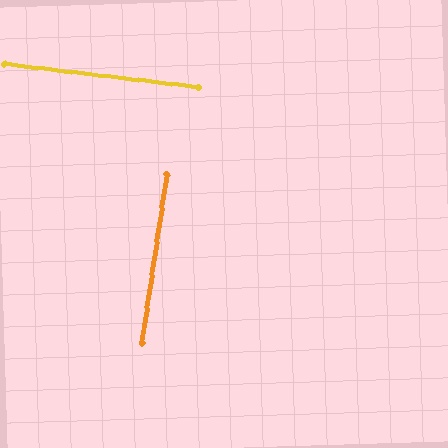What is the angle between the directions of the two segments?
Approximately 89 degrees.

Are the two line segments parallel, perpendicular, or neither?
Perpendicular — they meet at approximately 89°.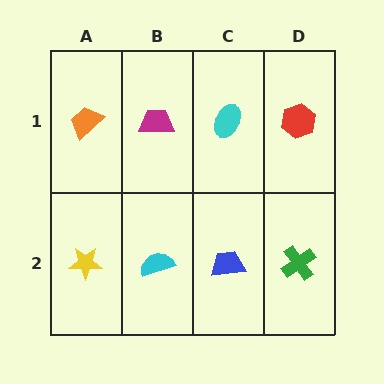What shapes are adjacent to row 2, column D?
A red hexagon (row 1, column D), a blue trapezoid (row 2, column C).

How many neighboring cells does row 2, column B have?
3.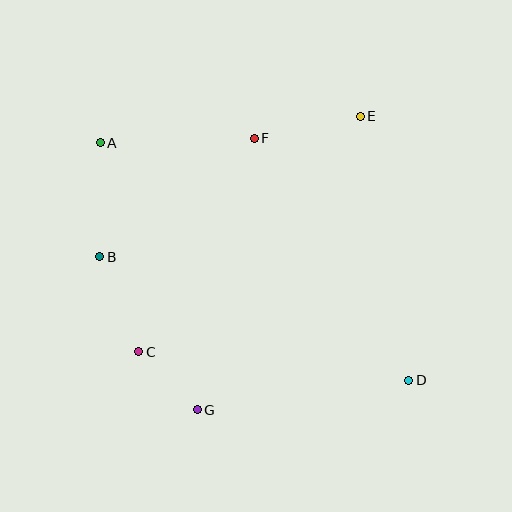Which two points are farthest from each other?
Points A and D are farthest from each other.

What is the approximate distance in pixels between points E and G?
The distance between E and G is approximately 336 pixels.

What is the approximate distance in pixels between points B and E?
The distance between B and E is approximately 296 pixels.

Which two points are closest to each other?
Points C and G are closest to each other.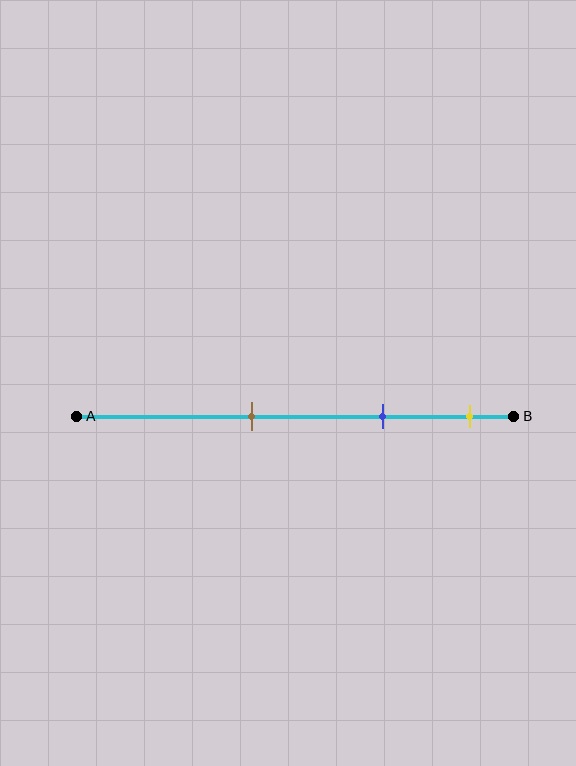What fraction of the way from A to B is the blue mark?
The blue mark is approximately 70% (0.7) of the way from A to B.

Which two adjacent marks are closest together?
The blue and yellow marks are the closest adjacent pair.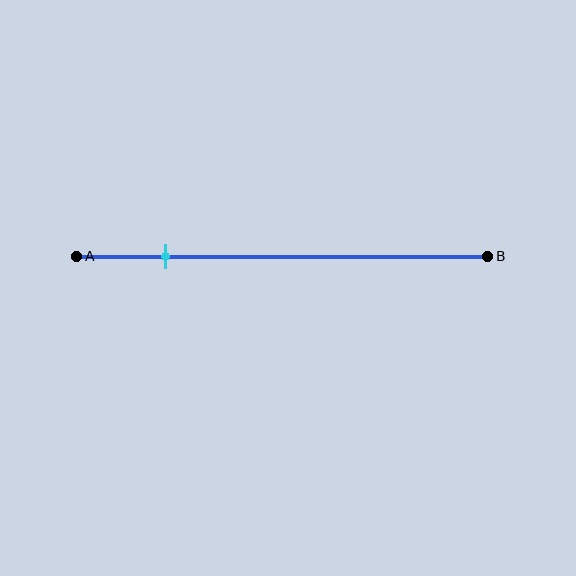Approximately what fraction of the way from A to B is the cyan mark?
The cyan mark is approximately 20% of the way from A to B.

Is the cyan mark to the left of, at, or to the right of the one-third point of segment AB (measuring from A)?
The cyan mark is to the left of the one-third point of segment AB.